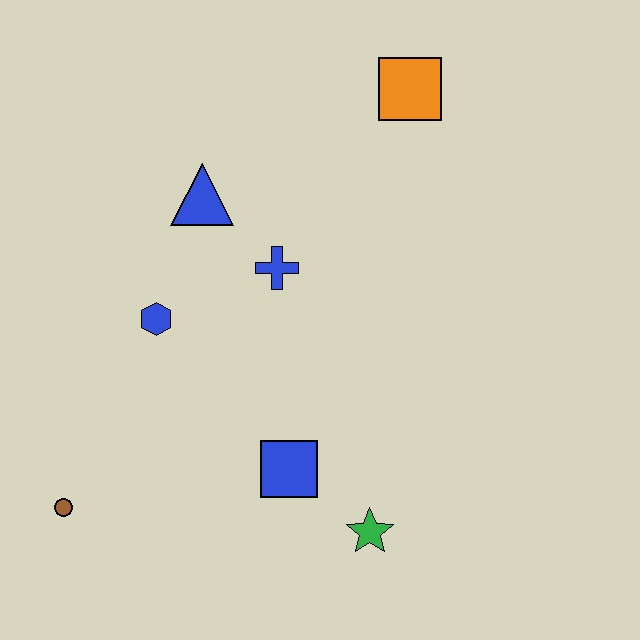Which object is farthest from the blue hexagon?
The orange square is farthest from the blue hexagon.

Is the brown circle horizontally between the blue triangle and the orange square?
No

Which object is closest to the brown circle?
The blue hexagon is closest to the brown circle.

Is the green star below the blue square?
Yes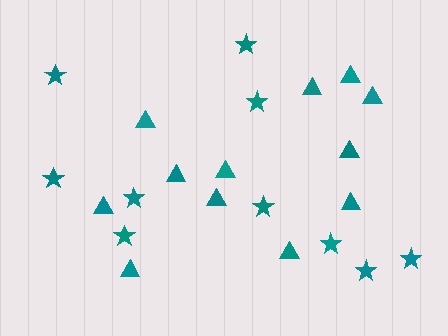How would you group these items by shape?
There are 2 groups: one group of triangles (12) and one group of stars (10).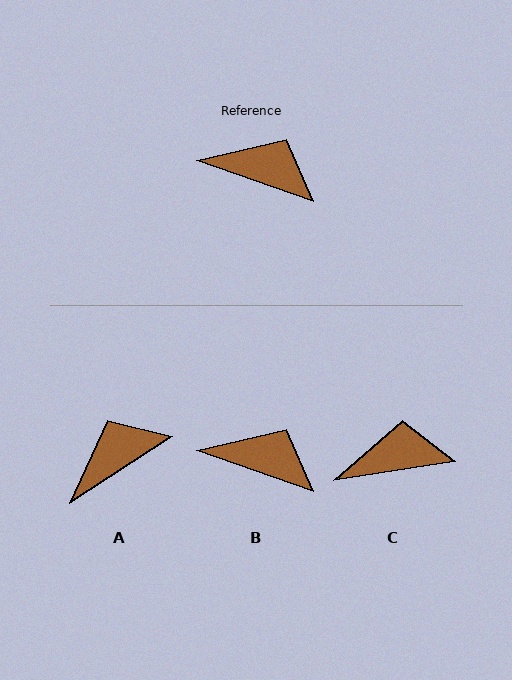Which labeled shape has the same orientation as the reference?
B.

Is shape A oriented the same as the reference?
No, it is off by about 52 degrees.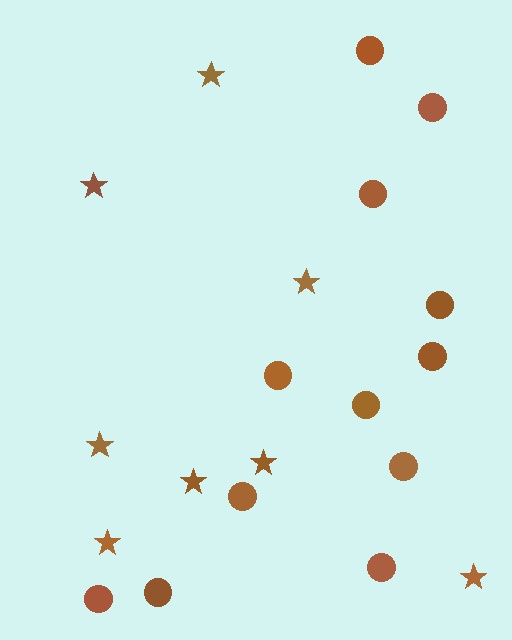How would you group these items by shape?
There are 2 groups: one group of circles (12) and one group of stars (8).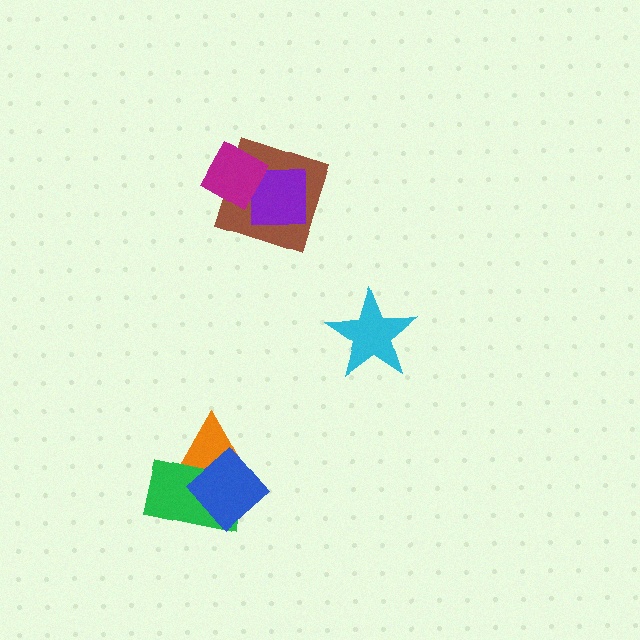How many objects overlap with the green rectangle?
2 objects overlap with the green rectangle.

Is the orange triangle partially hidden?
Yes, it is partially covered by another shape.